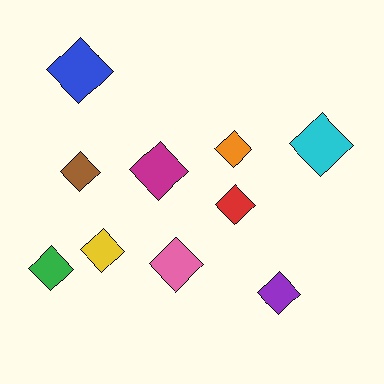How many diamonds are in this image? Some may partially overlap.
There are 10 diamonds.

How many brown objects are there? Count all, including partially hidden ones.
There is 1 brown object.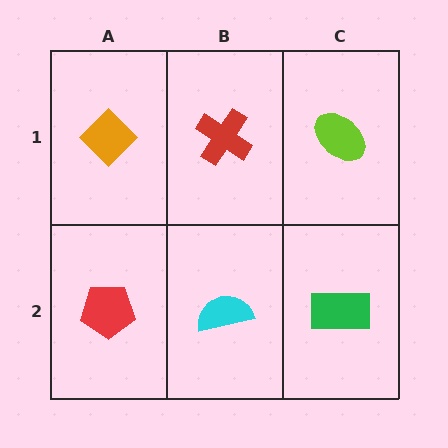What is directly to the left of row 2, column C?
A cyan semicircle.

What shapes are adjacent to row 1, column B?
A cyan semicircle (row 2, column B), an orange diamond (row 1, column A), a lime ellipse (row 1, column C).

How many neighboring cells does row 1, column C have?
2.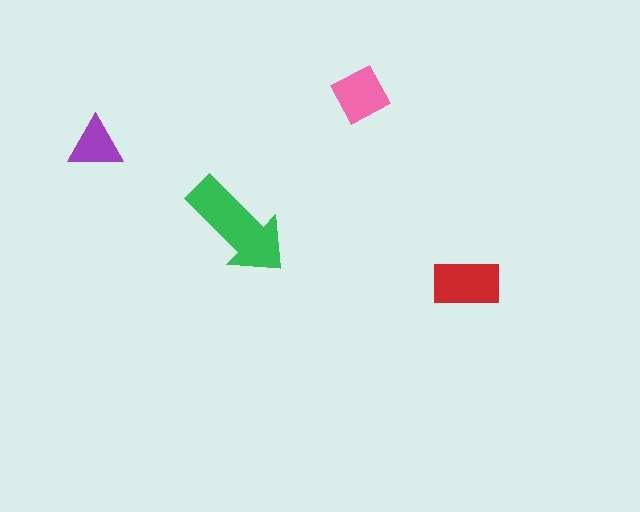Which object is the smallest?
The purple triangle.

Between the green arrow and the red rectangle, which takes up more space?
The green arrow.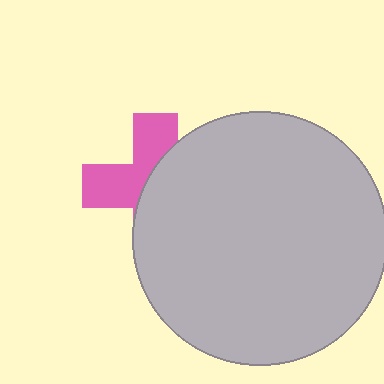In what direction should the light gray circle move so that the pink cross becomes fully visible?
The light gray circle should move right. That is the shortest direction to clear the overlap and leave the pink cross fully visible.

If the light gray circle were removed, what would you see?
You would see the complete pink cross.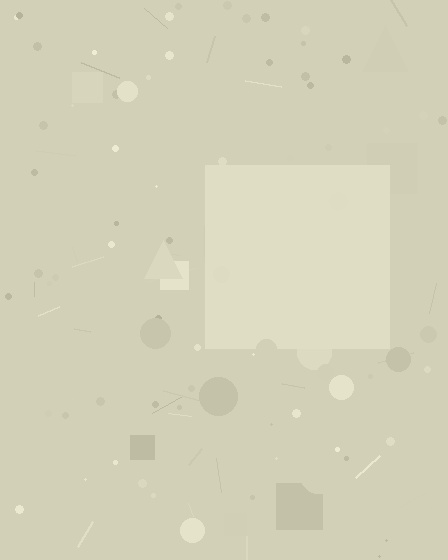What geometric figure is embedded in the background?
A square is embedded in the background.